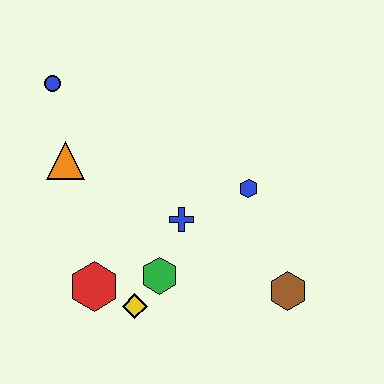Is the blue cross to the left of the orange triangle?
No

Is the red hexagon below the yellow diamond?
No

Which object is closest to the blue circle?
The orange triangle is closest to the blue circle.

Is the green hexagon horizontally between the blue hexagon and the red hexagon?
Yes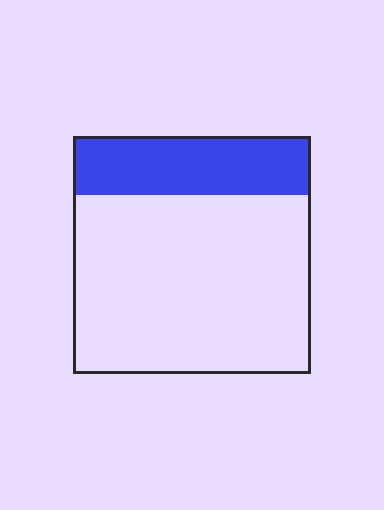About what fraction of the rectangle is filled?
About one quarter (1/4).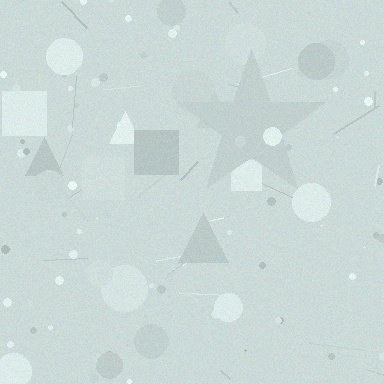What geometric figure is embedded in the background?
A star is embedded in the background.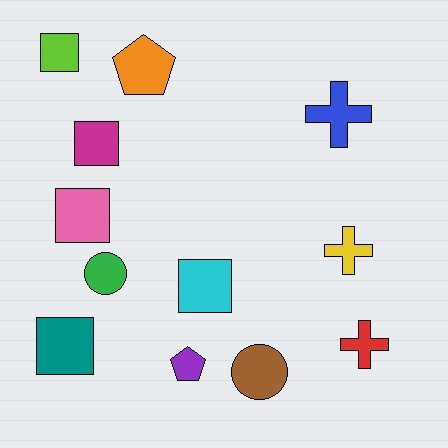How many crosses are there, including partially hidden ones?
There are 3 crosses.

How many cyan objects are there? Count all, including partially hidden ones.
There is 1 cyan object.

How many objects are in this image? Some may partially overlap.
There are 12 objects.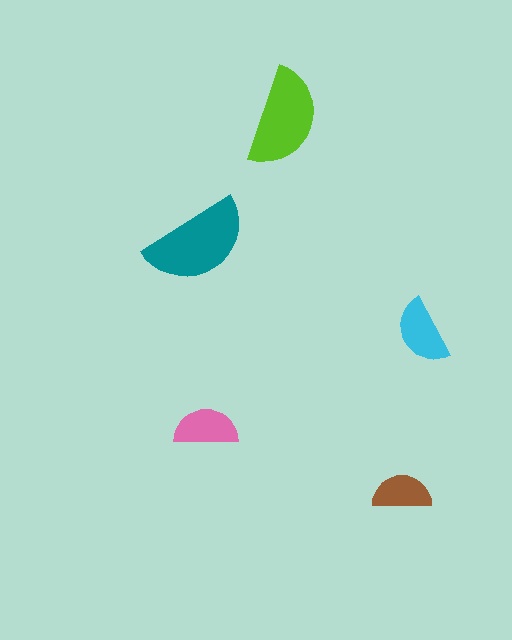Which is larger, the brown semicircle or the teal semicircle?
The teal one.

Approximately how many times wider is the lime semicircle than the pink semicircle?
About 1.5 times wider.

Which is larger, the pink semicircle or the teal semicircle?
The teal one.